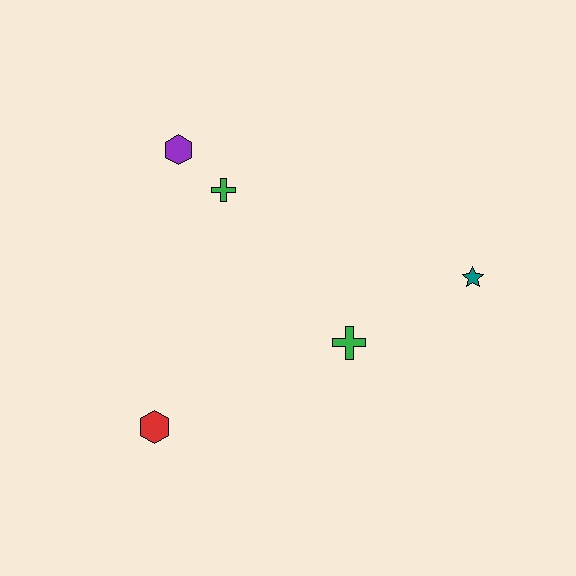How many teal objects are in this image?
There is 1 teal object.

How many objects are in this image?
There are 5 objects.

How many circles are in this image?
There are no circles.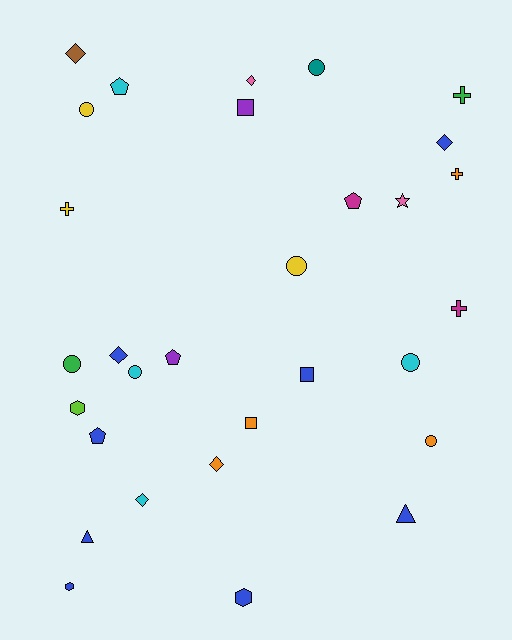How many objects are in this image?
There are 30 objects.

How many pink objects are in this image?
There are 2 pink objects.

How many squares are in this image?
There are 3 squares.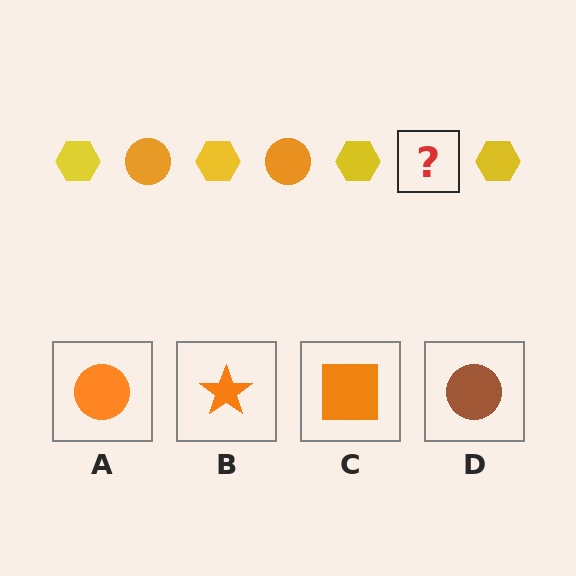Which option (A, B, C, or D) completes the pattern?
A.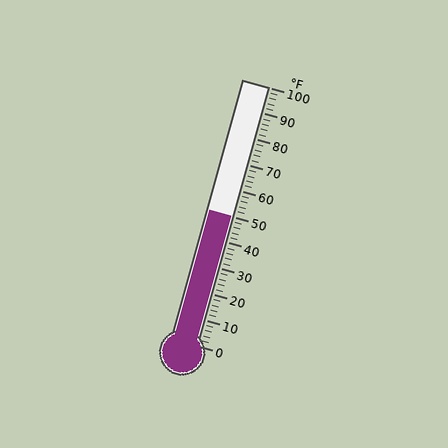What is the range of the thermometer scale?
The thermometer scale ranges from 0°F to 100°F.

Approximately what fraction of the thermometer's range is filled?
The thermometer is filled to approximately 50% of its range.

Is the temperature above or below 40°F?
The temperature is above 40°F.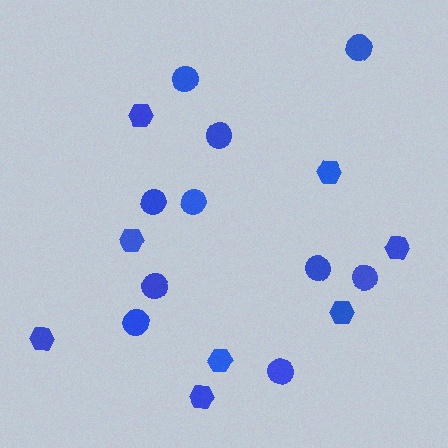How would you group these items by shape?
There are 2 groups: one group of hexagons (8) and one group of circles (10).